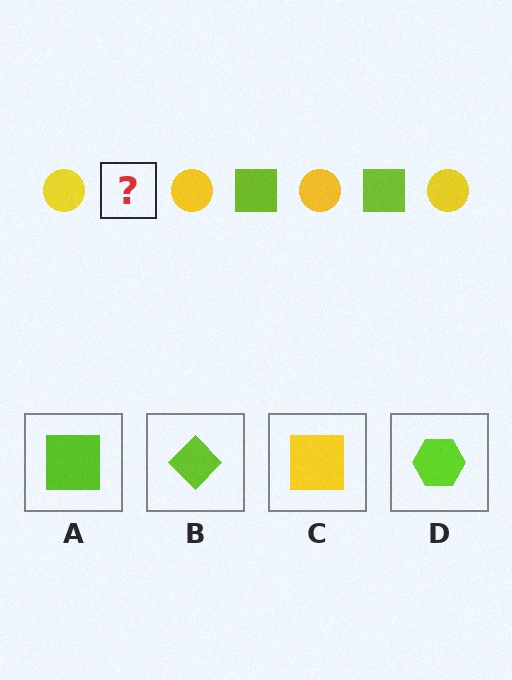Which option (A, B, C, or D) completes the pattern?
A.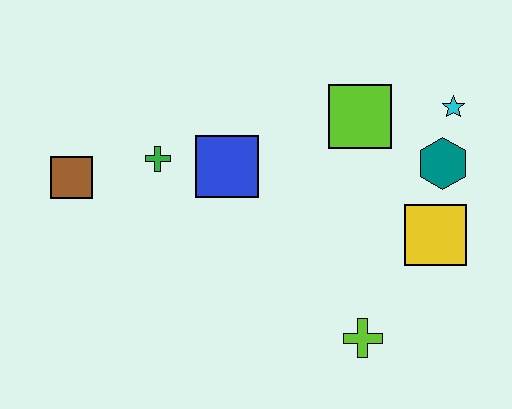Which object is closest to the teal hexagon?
The cyan star is closest to the teal hexagon.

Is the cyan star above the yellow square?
Yes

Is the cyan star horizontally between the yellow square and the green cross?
No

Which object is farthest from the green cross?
The cyan star is farthest from the green cross.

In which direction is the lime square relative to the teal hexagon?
The lime square is to the left of the teal hexagon.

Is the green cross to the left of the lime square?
Yes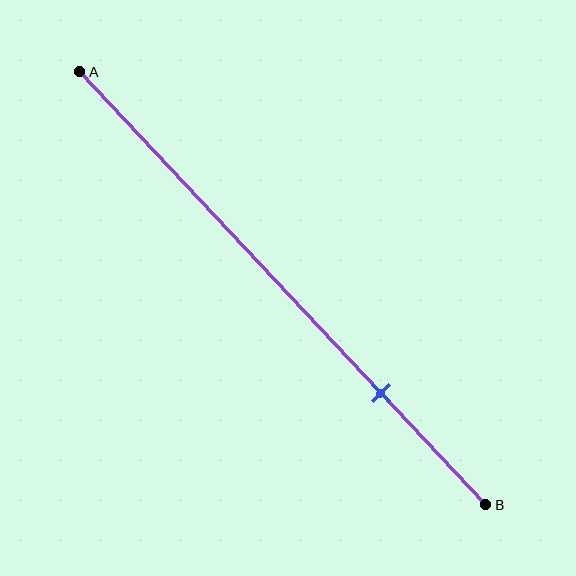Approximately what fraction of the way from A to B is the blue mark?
The blue mark is approximately 75% of the way from A to B.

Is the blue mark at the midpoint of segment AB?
No, the mark is at about 75% from A, not at the 50% midpoint.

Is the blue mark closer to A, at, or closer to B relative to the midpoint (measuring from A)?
The blue mark is closer to point B than the midpoint of segment AB.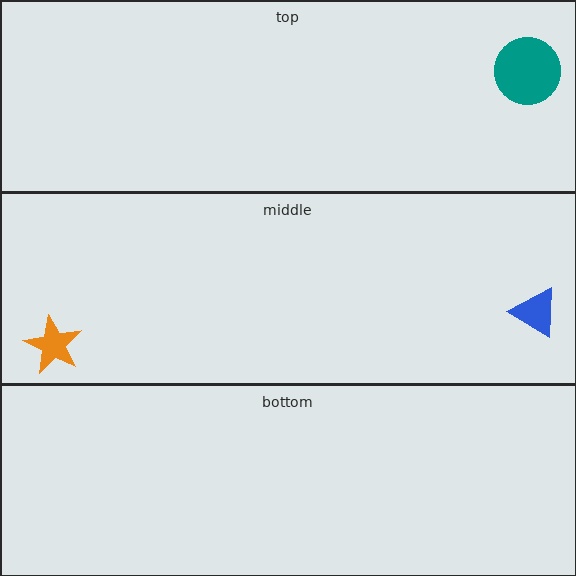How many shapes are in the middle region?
2.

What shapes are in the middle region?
The orange star, the blue triangle.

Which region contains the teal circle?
The top region.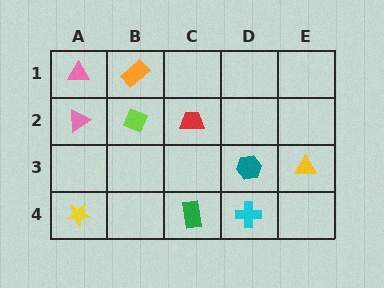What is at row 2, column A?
A pink triangle.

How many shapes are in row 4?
3 shapes.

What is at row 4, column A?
A yellow star.